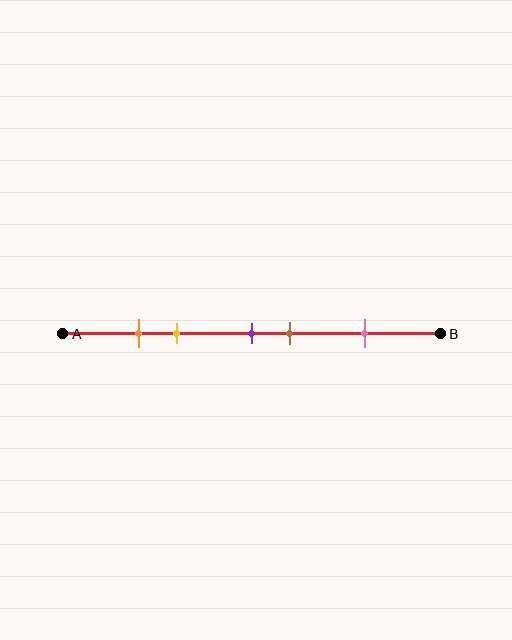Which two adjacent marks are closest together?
The orange and yellow marks are the closest adjacent pair.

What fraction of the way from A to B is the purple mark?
The purple mark is approximately 50% (0.5) of the way from A to B.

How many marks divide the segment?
There are 5 marks dividing the segment.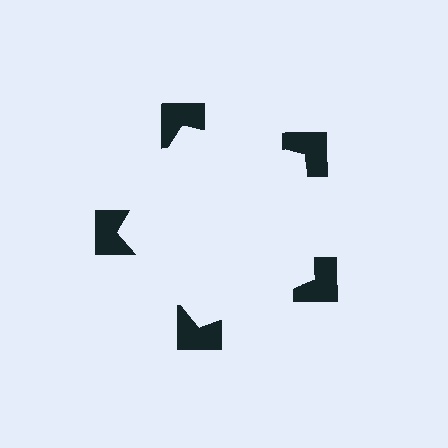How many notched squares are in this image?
There are 5 — one at each vertex of the illusory pentagon.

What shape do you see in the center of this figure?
An illusory pentagon — its edges are inferred from the aligned wedge cuts in the notched squares, not physically drawn.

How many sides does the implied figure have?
5 sides.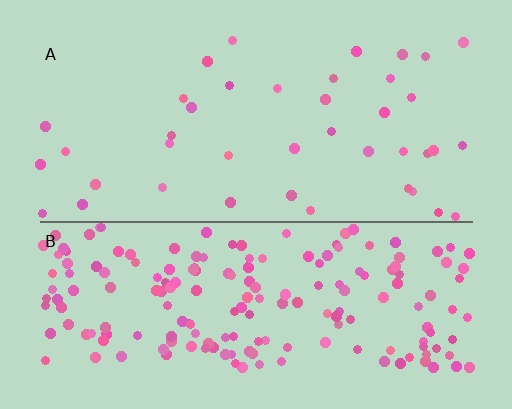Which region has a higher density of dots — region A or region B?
B (the bottom).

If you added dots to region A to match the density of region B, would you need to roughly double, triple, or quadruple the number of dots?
Approximately quadruple.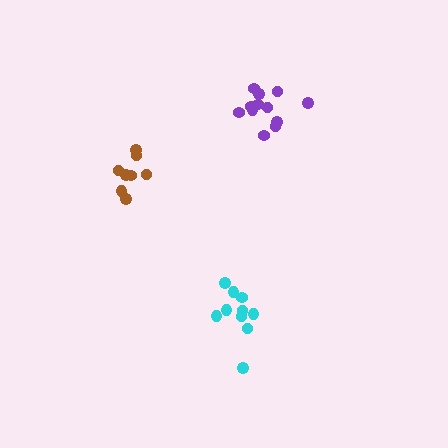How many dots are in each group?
Group 1: 10 dots, Group 2: 12 dots, Group 3: 8 dots (30 total).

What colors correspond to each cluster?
The clusters are colored: cyan, purple, brown.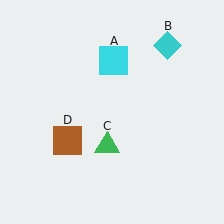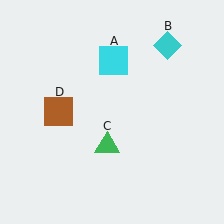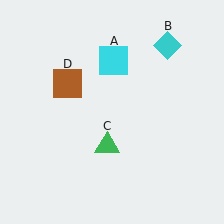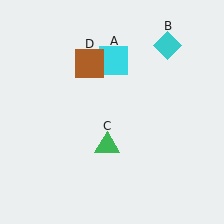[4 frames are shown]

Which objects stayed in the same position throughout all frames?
Cyan square (object A) and cyan diamond (object B) and green triangle (object C) remained stationary.